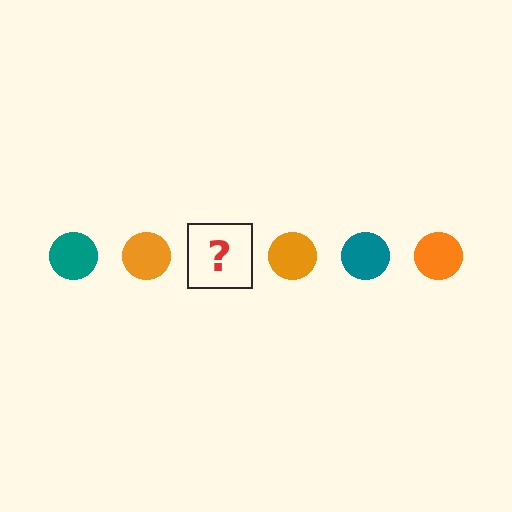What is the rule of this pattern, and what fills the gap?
The rule is that the pattern cycles through teal, orange circles. The gap should be filled with a teal circle.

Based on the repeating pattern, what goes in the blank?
The blank should be a teal circle.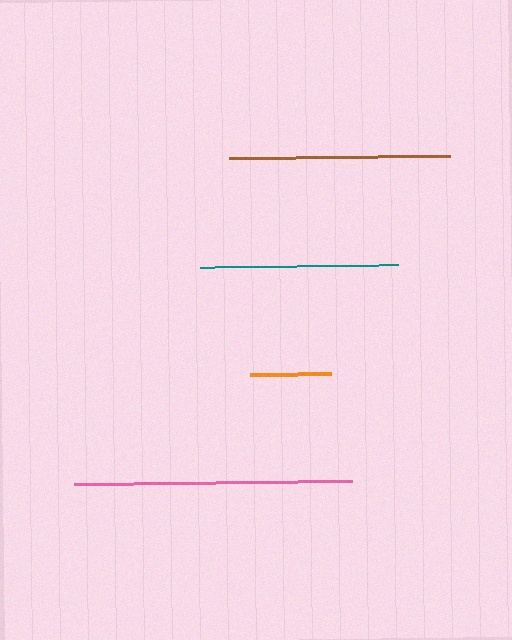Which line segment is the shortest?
The orange line is the shortest at approximately 81 pixels.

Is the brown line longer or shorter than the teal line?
The brown line is longer than the teal line.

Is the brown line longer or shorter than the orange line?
The brown line is longer than the orange line.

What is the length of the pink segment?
The pink segment is approximately 279 pixels long.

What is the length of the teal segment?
The teal segment is approximately 198 pixels long.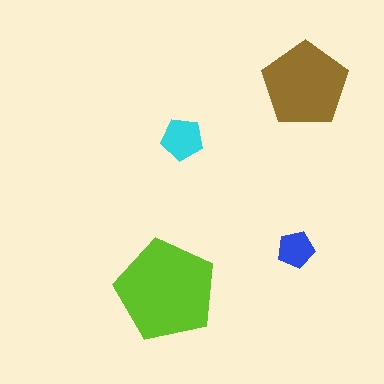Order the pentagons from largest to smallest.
the lime one, the brown one, the cyan one, the blue one.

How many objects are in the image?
There are 4 objects in the image.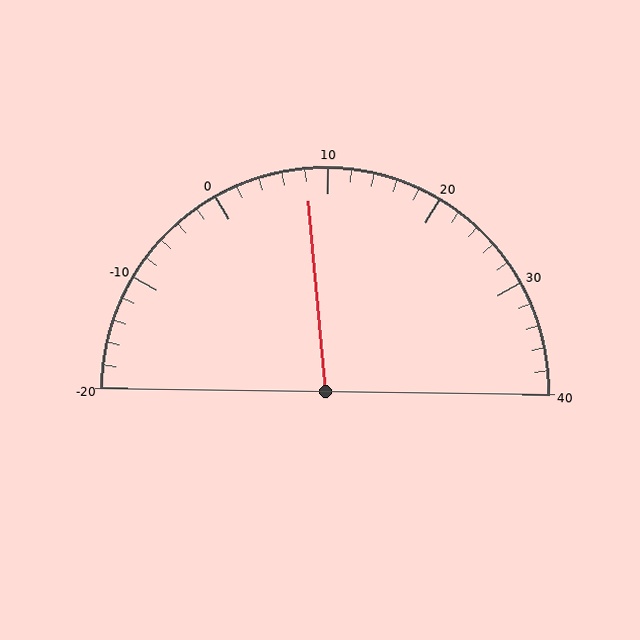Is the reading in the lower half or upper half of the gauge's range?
The reading is in the lower half of the range (-20 to 40).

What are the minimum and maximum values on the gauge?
The gauge ranges from -20 to 40.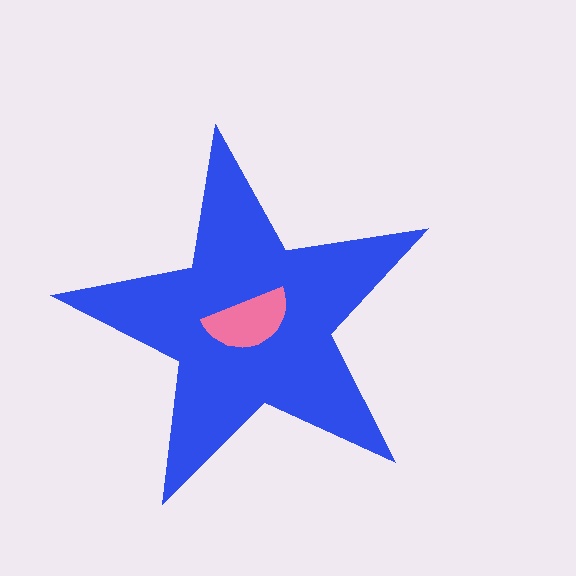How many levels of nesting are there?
2.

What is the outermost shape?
The blue star.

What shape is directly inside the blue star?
The pink semicircle.